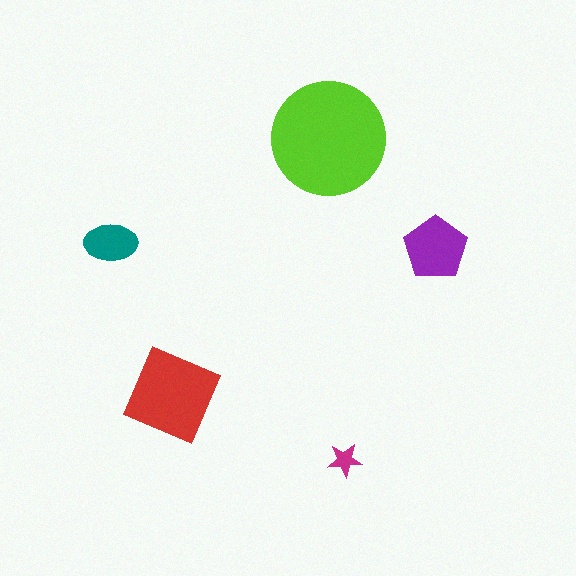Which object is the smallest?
The magenta star.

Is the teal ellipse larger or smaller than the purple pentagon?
Smaller.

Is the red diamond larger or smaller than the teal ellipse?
Larger.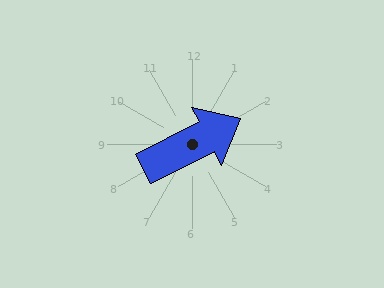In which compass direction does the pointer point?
Northeast.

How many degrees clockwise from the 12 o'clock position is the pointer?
Approximately 63 degrees.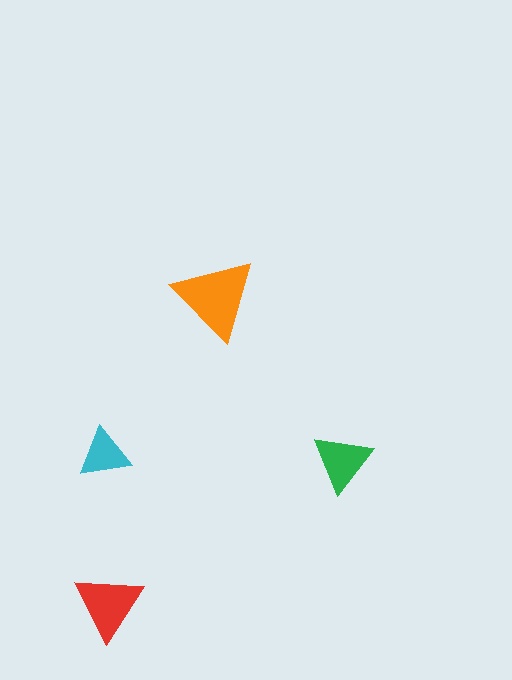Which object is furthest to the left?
The cyan triangle is leftmost.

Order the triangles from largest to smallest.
the orange one, the red one, the green one, the cyan one.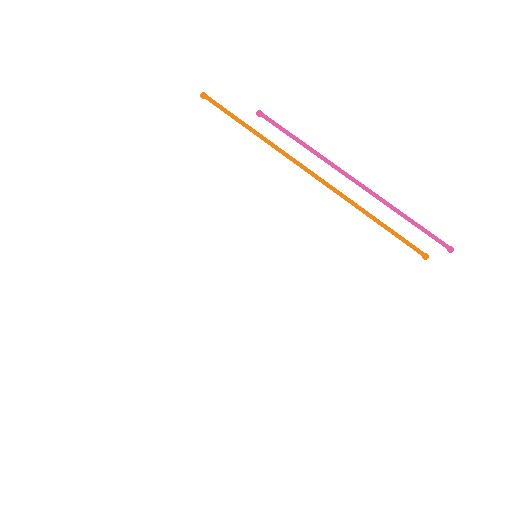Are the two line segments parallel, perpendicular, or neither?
Parallel — their directions differ by only 0.5°.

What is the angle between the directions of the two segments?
Approximately 0 degrees.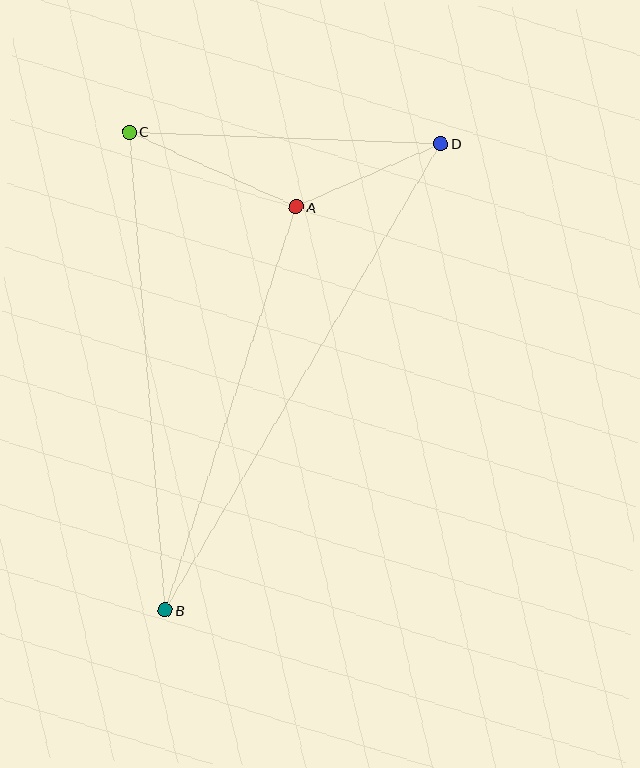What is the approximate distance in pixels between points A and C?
The distance between A and C is approximately 183 pixels.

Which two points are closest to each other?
Points A and D are closest to each other.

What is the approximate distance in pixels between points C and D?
The distance between C and D is approximately 312 pixels.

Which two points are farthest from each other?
Points B and D are farthest from each other.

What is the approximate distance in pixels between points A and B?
The distance between A and B is approximately 424 pixels.